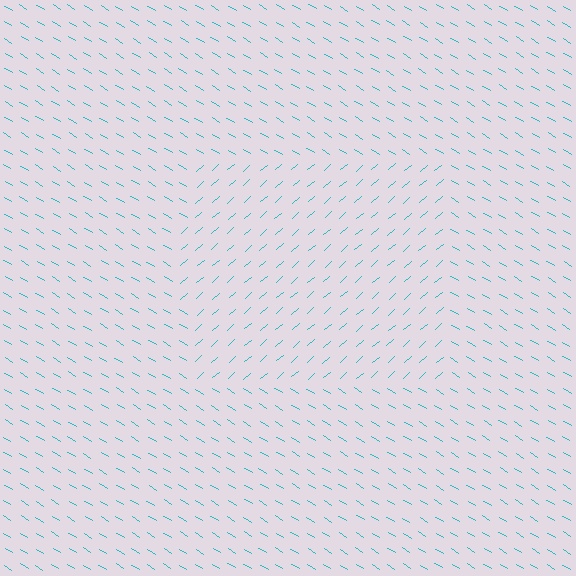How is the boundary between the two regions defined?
The boundary is defined purely by a change in line orientation (approximately 71 degrees difference). All lines are the same color and thickness.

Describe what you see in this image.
The image is filled with small cyan line segments. A rectangle region in the image has lines oriented differently from the surrounding lines, creating a visible texture boundary.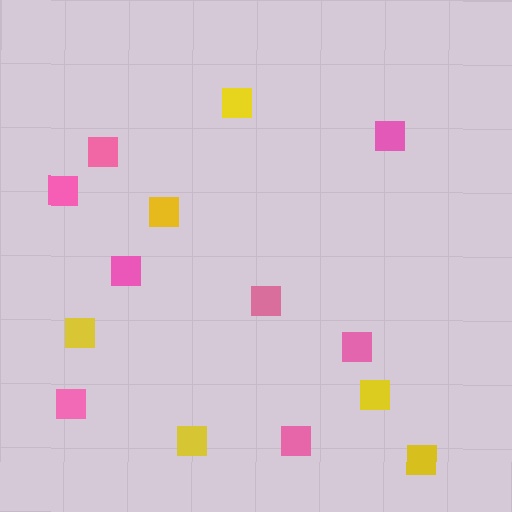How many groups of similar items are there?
There are 2 groups: one group of pink squares (8) and one group of yellow squares (6).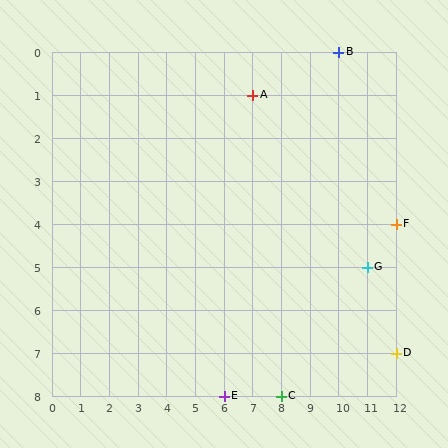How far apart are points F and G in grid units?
Points F and G are 1 column and 1 row apart (about 1.4 grid units diagonally).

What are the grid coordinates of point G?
Point G is at grid coordinates (11, 5).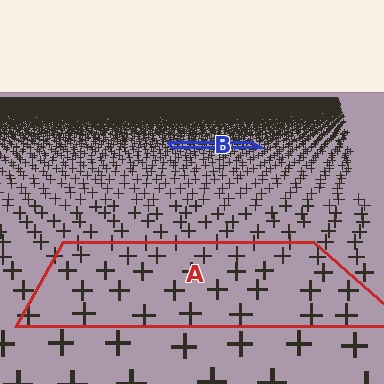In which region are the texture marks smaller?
The texture marks are smaller in region B, because it is farther away.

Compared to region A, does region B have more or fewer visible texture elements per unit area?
Region B has more texture elements per unit area — they are packed more densely because it is farther away.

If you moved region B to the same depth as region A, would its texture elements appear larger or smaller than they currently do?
They would appear larger. At a closer depth, the same texture elements are projected at a bigger on-screen size.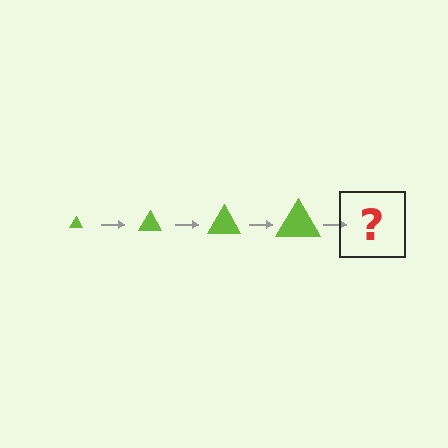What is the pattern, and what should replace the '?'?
The pattern is that the triangle gets progressively larger each step. The '?' should be a lime triangle, larger than the previous one.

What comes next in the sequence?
The next element should be a lime triangle, larger than the previous one.